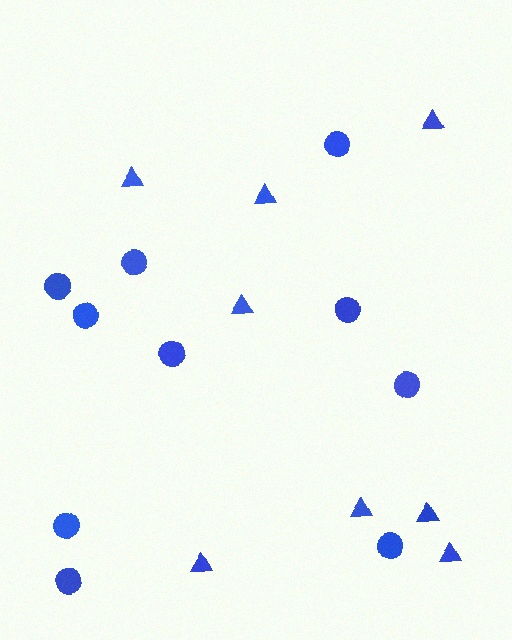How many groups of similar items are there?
There are 2 groups: one group of circles (10) and one group of triangles (8).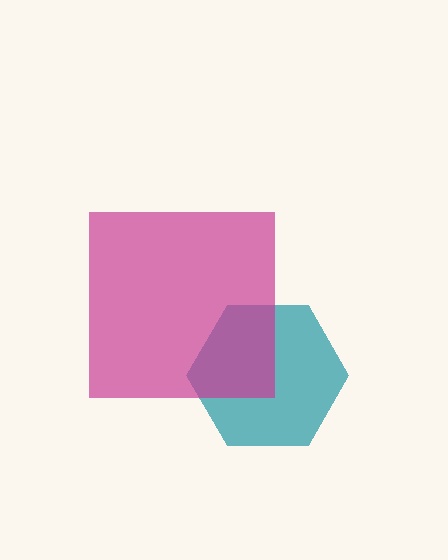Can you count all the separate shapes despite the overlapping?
Yes, there are 2 separate shapes.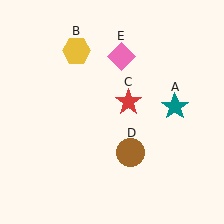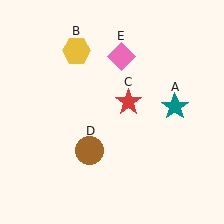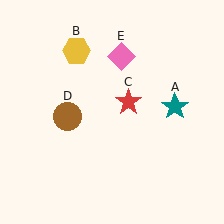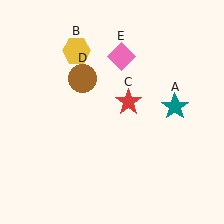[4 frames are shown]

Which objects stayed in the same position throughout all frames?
Teal star (object A) and yellow hexagon (object B) and red star (object C) and pink diamond (object E) remained stationary.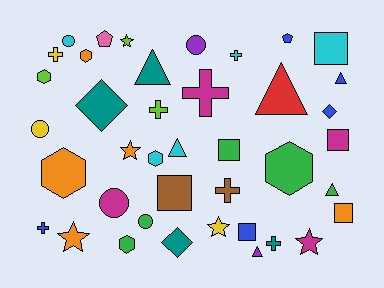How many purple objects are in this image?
There are 2 purple objects.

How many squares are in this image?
There are 6 squares.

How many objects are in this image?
There are 40 objects.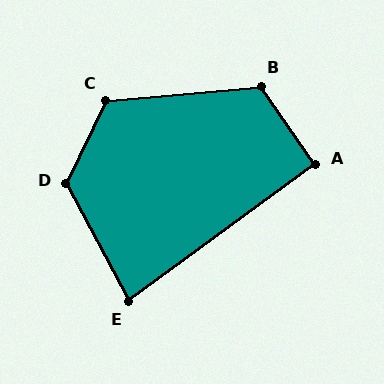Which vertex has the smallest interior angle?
E, at approximately 82 degrees.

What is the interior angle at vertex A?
Approximately 91 degrees (approximately right).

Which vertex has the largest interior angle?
D, at approximately 127 degrees.